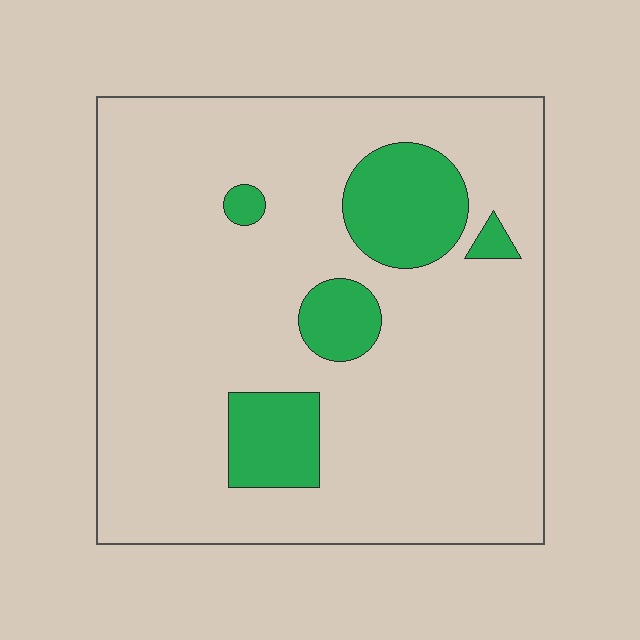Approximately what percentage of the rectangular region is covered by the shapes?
Approximately 15%.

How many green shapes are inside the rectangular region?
5.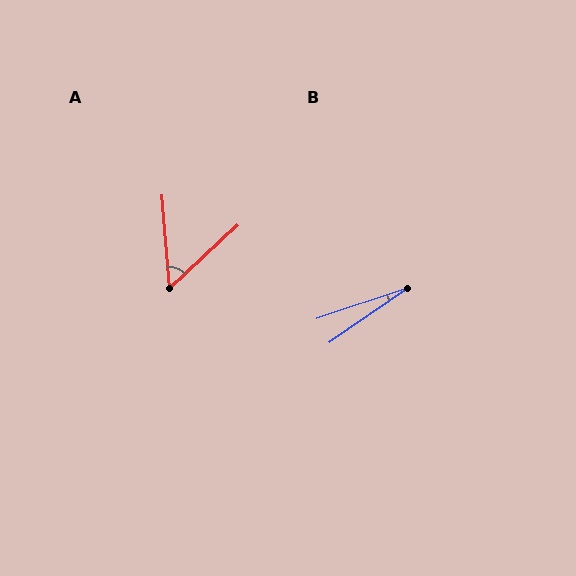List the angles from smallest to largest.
B (16°), A (51°).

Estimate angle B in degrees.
Approximately 16 degrees.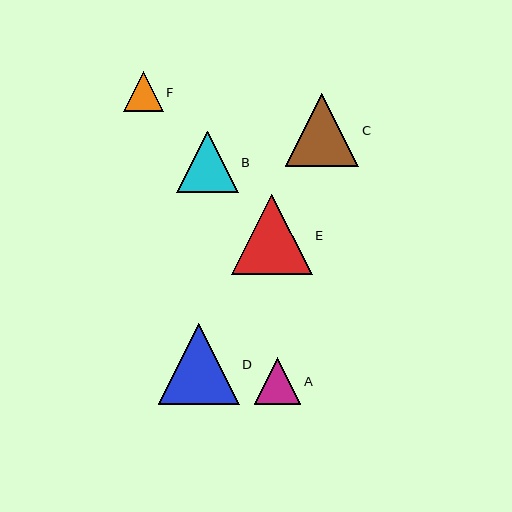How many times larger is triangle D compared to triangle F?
Triangle D is approximately 2.0 times the size of triangle F.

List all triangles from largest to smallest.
From largest to smallest: D, E, C, B, A, F.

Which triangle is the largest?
Triangle D is the largest with a size of approximately 81 pixels.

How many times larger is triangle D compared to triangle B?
Triangle D is approximately 1.3 times the size of triangle B.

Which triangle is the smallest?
Triangle F is the smallest with a size of approximately 40 pixels.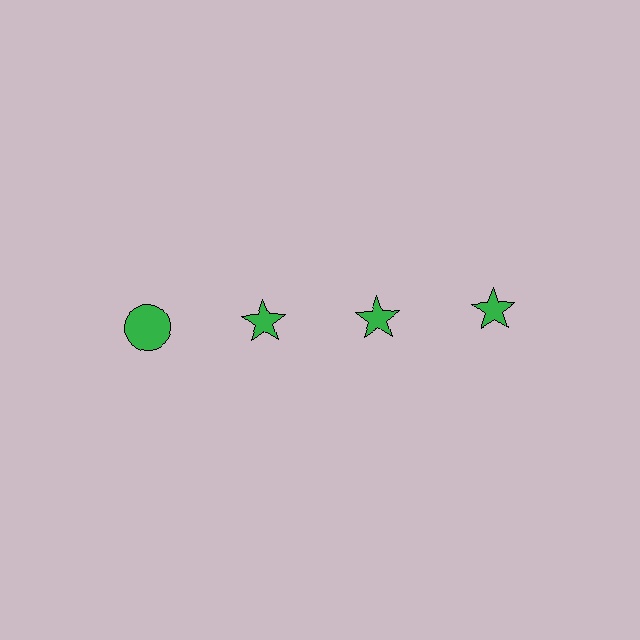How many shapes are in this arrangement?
There are 4 shapes arranged in a grid pattern.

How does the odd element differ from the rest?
It has a different shape: circle instead of star.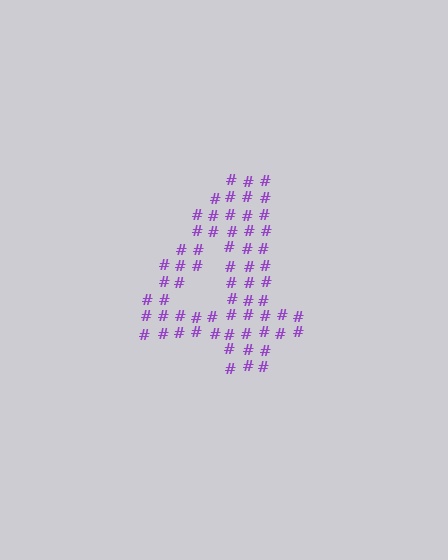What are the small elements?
The small elements are hash symbols.